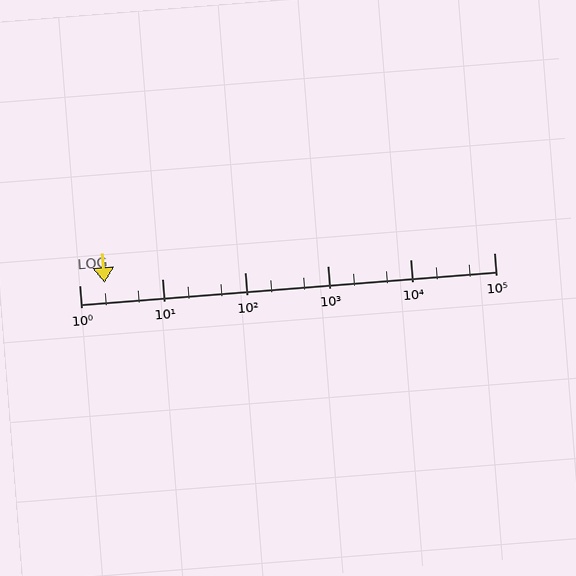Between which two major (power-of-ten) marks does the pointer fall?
The pointer is between 1 and 10.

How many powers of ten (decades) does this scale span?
The scale spans 5 decades, from 1 to 100000.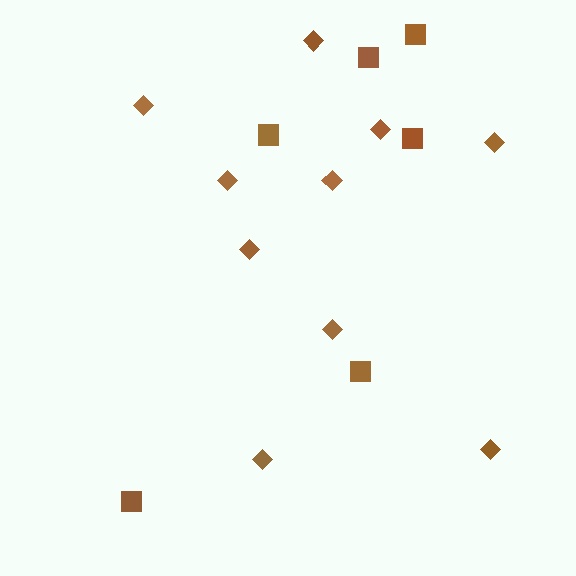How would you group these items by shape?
There are 2 groups: one group of squares (6) and one group of diamonds (10).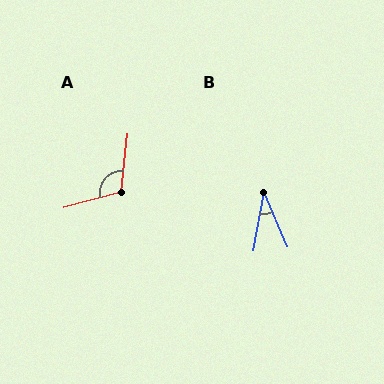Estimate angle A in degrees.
Approximately 112 degrees.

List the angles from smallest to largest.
B (34°), A (112°).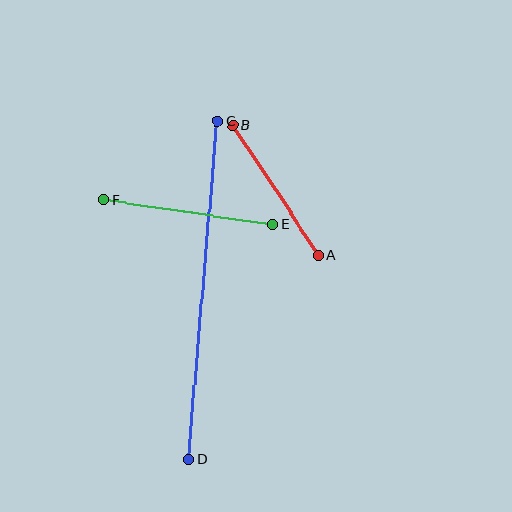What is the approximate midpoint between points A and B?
The midpoint is at approximately (276, 190) pixels.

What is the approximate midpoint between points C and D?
The midpoint is at approximately (203, 290) pixels.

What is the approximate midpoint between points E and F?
The midpoint is at approximately (188, 212) pixels.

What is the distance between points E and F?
The distance is approximately 172 pixels.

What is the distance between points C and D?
The distance is approximately 340 pixels.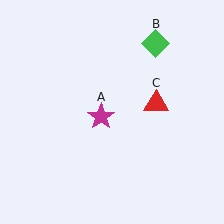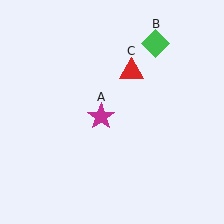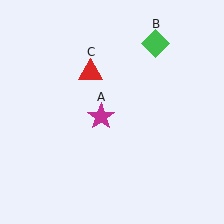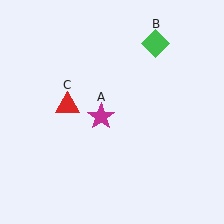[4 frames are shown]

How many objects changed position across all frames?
1 object changed position: red triangle (object C).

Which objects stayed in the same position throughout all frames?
Magenta star (object A) and green diamond (object B) remained stationary.